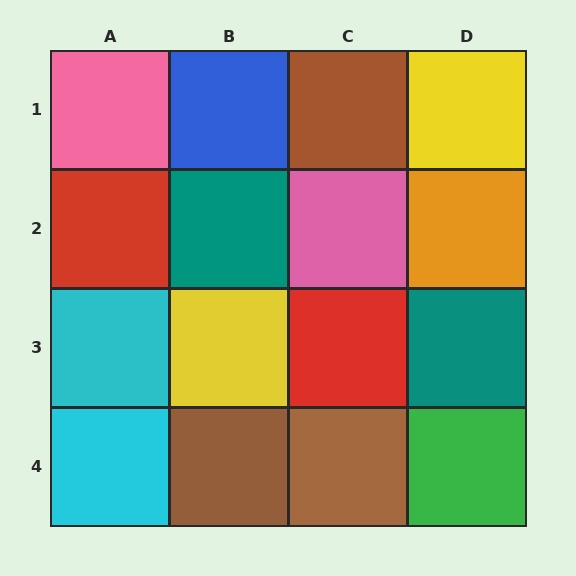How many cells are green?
1 cell is green.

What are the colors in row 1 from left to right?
Pink, blue, brown, yellow.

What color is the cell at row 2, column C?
Pink.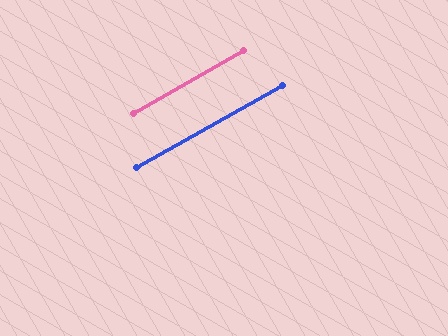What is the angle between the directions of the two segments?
Approximately 0 degrees.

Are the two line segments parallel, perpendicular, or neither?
Parallel — their directions differ by only 0.1°.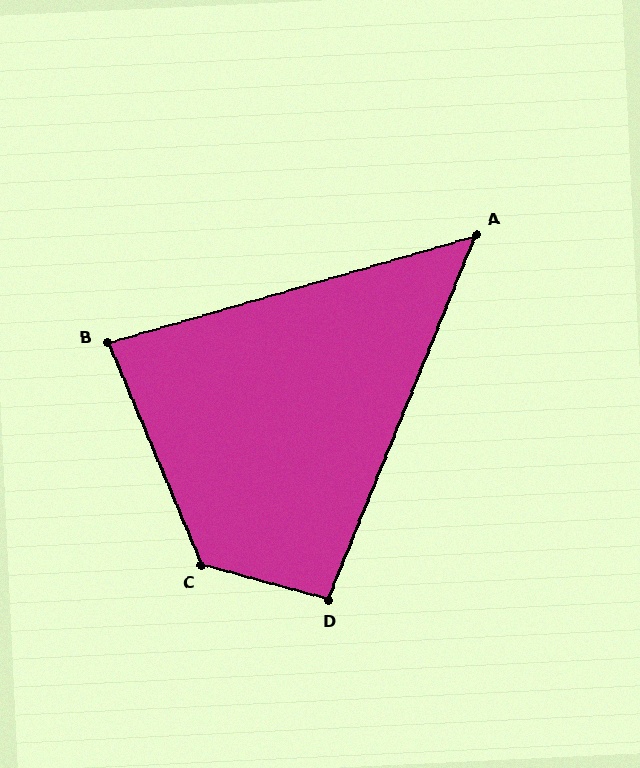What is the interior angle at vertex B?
Approximately 83 degrees (acute).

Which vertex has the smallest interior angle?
A, at approximately 52 degrees.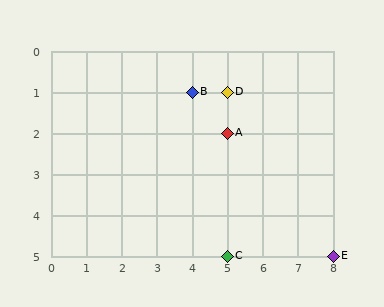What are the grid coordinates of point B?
Point B is at grid coordinates (4, 1).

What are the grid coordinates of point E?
Point E is at grid coordinates (8, 5).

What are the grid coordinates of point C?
Point C is at grid coordinates (5, 5).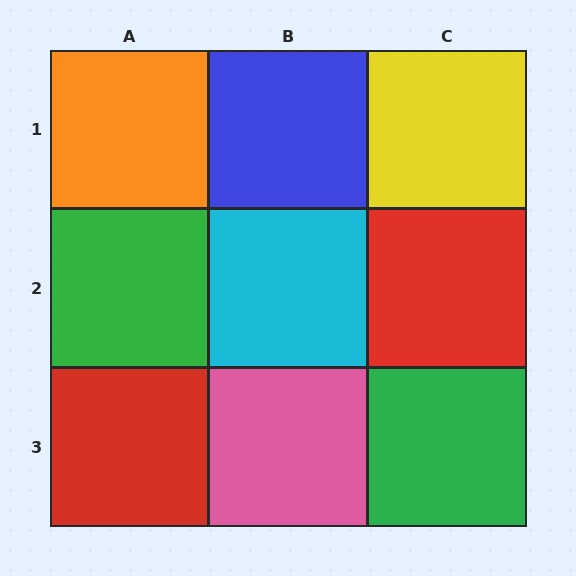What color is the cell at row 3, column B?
Pink.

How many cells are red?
2 cells are red.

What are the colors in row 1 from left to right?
Orange, blue, yellow.